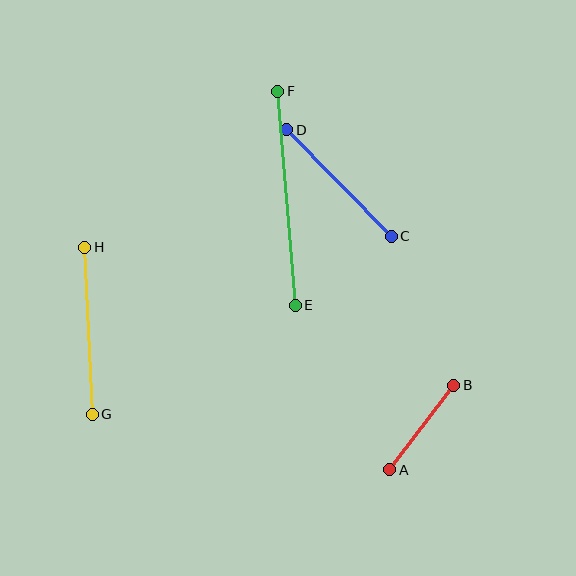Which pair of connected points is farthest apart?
Points E and F are farthest apart.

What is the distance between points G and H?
The distance is approximately 167 pixels.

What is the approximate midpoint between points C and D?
The midpoint is at approximately (339, 183) pixels.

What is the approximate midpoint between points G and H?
The midpoint is at approximately (89, 331) pixels.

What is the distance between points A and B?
The distance is approximately 106 pixels.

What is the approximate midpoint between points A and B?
The midpoint is at approximately (422, 427) pixels.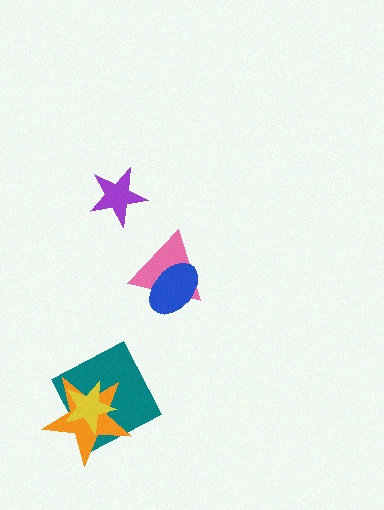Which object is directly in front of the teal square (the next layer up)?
The orange star is directly in front of the teal square.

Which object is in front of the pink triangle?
The blue ellipse is in front of the pink triangle.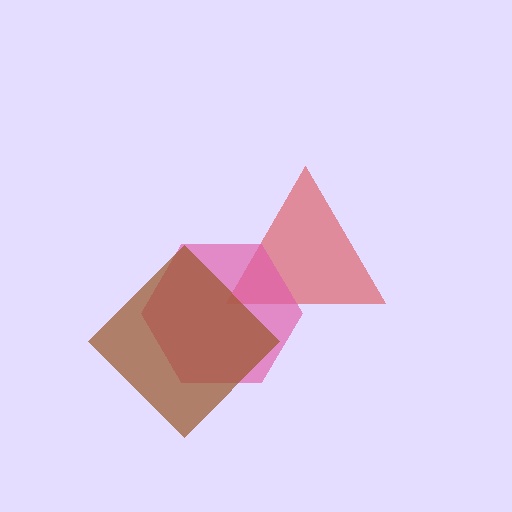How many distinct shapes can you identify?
There are 3 distinct shapes: a red triangle, a pink hexagon, a brown diamond.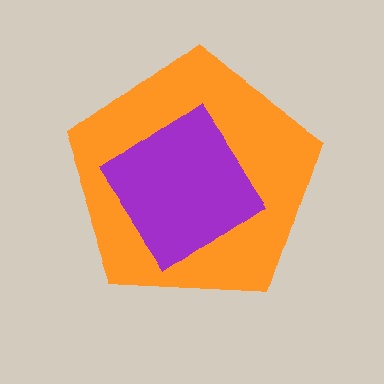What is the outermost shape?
The orange pentagon.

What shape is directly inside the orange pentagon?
The purple diamond.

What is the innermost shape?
The purple diamond.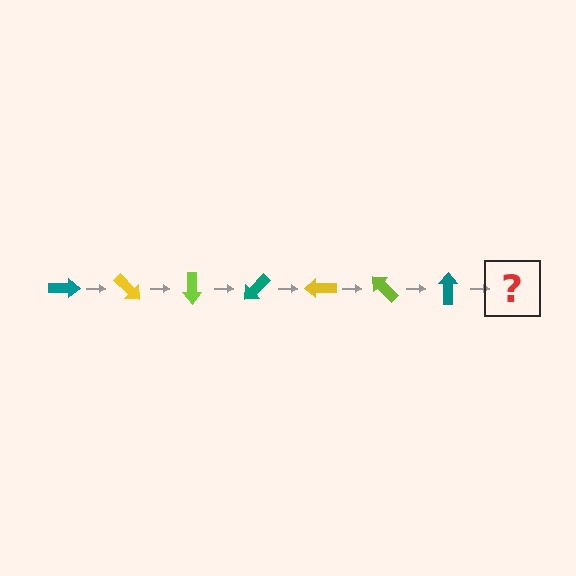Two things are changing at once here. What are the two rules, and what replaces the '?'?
The two rules are that it rotates 45 degrees each step and the color cycles through teal, yellow, and lime. The '?' should be a yellow arrow, rotated 315 degrees from the start.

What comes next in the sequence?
The next element should be a yellow arrow, rotated 315 degrees from the start.